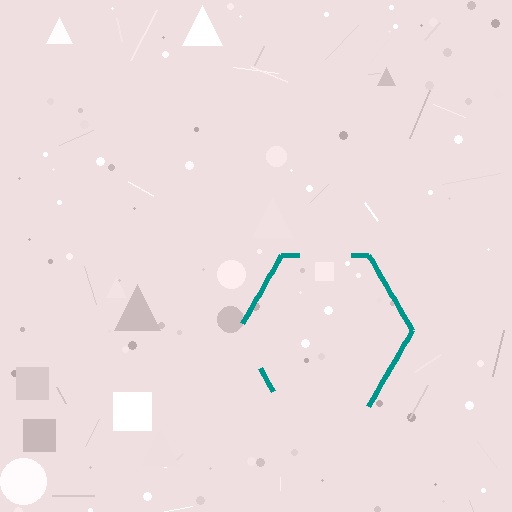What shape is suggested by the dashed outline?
The dashed outline suggests a hexagon.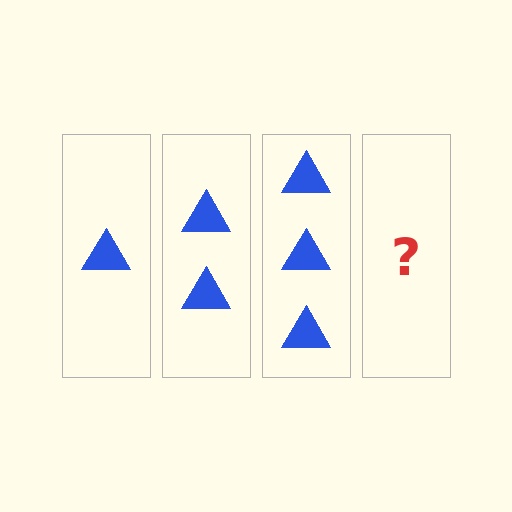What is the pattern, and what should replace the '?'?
The pattern is that each step adds one more triangle. The '?' should be 4 triangles.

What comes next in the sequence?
The next element should be 4 triangles.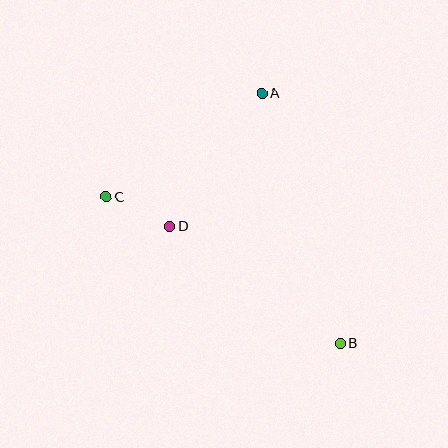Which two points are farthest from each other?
Points B and C are farthest from each other.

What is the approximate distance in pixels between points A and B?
The distance between A and B is approximately 262 pixels.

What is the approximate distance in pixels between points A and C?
The distance between A and C is approximately 187 pixels.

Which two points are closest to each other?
Points C and D are closest to each other.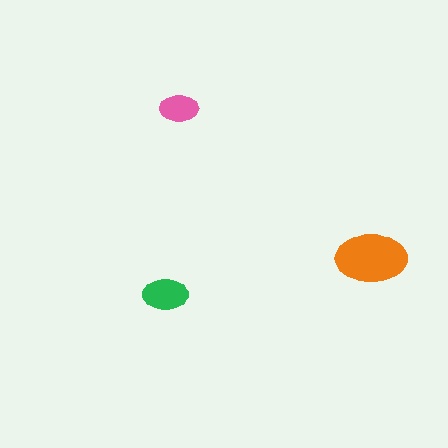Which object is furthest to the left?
The green ellipse is leftmost.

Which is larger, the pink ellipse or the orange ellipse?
The orange one.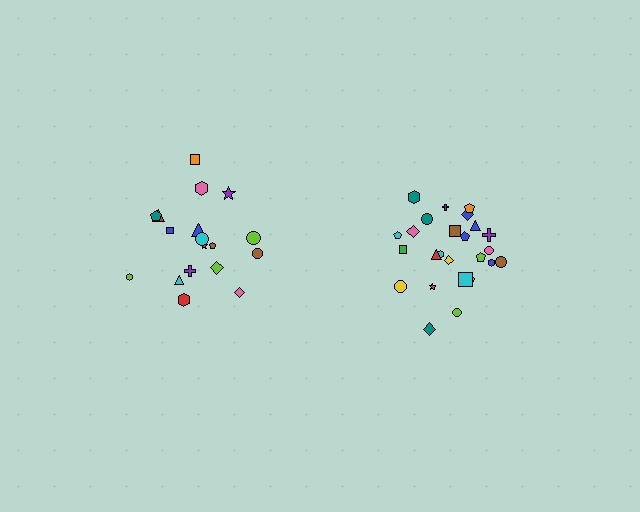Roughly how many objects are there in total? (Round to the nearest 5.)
Roughly 45 objects in total.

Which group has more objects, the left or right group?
The right group.